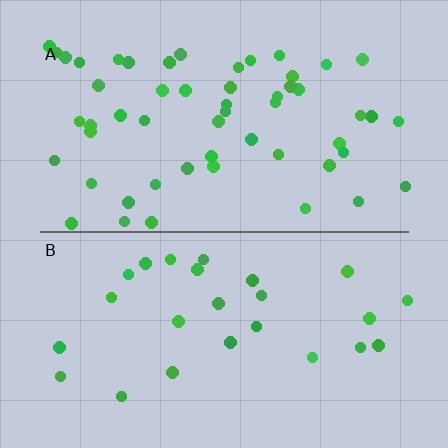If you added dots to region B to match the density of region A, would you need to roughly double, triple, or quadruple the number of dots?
Approximately double.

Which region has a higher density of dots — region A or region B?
A (the top).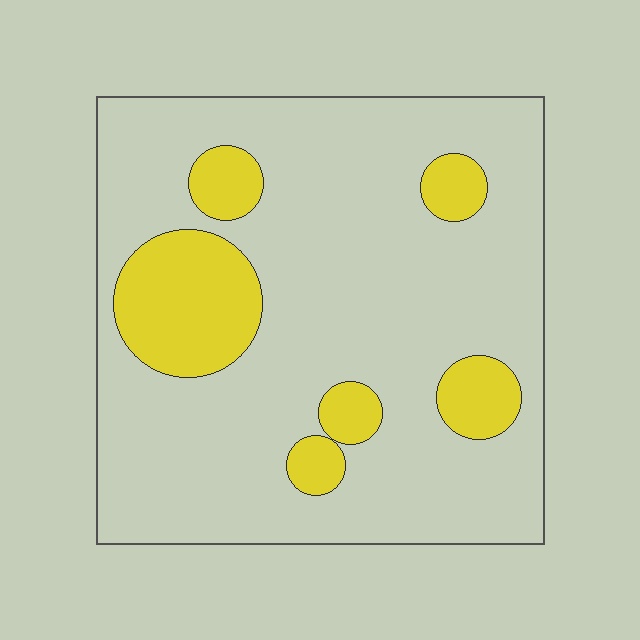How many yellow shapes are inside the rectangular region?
6.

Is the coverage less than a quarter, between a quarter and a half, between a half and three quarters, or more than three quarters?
Less than a quarter.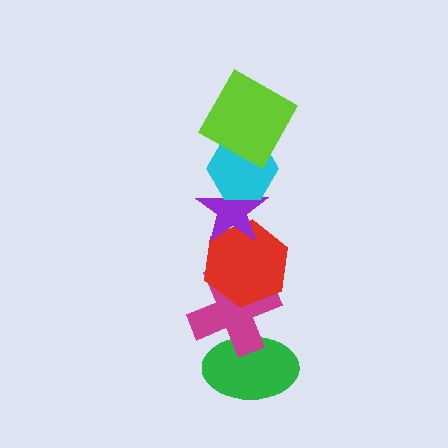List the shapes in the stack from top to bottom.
From top to bottom: the lime square, the cyan hexagon, the purple star, the red hexagon, the magenta cross, the green ellipse.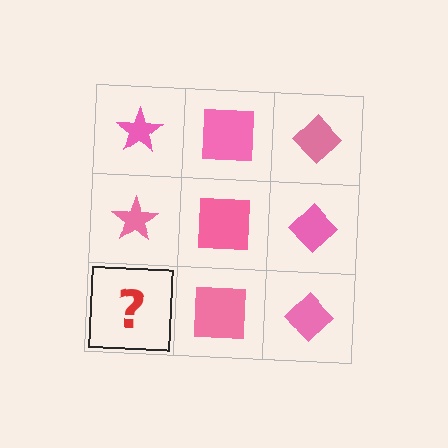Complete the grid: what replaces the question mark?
The question mark should be replaced with a pink star.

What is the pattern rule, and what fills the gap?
The rule is that each column has a consistent shape. The gap should be filled with a pink star.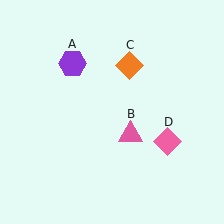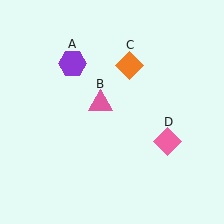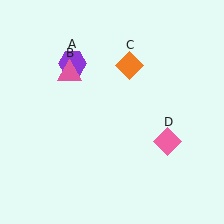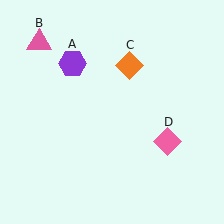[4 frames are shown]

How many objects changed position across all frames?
1 object changed position: pink triangle (object B).